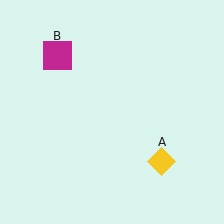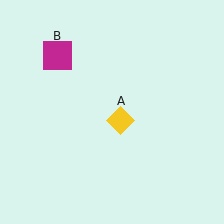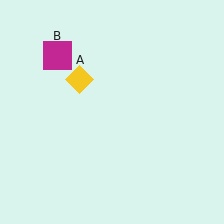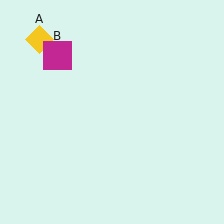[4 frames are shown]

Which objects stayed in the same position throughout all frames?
Magenta square (object B) remained stationary.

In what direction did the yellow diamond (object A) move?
The yellow diamond (object A) moved up and to the left.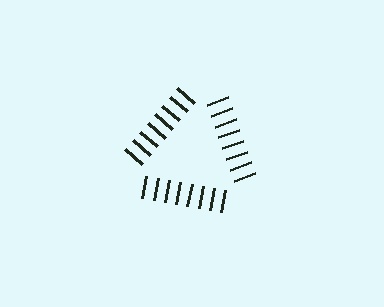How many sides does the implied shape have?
3 sides — the line-ends trace a triangle.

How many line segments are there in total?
24 — 8 along each of the 3 edges.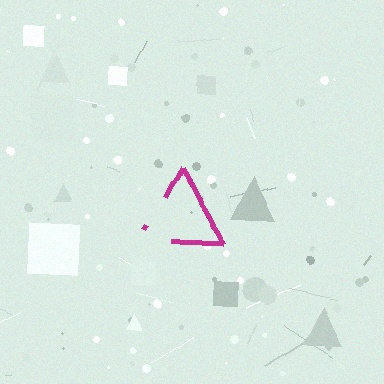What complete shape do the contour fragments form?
The contour fragments form a triangle.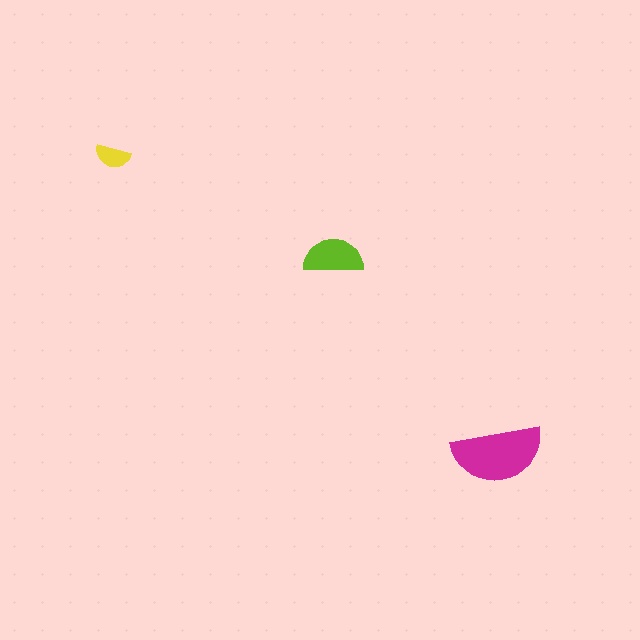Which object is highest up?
The yellow semicircle is topmost.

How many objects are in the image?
There are 3 objects in the image.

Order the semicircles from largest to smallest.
the magenta one, the lime one, the yellow one.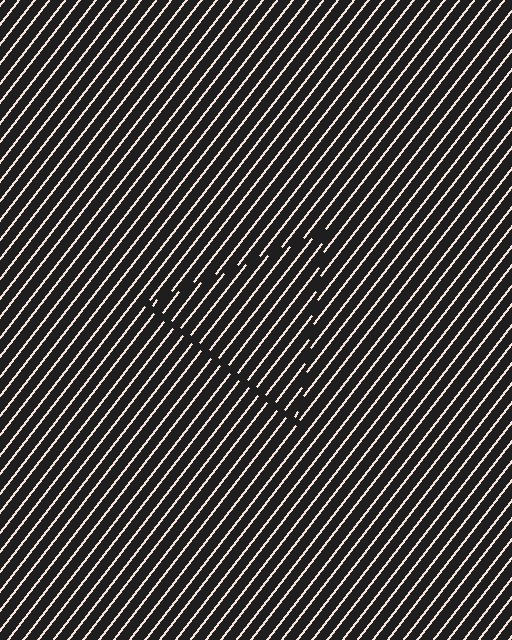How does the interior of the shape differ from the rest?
The interior of the shape contains the same grating, shifted by half a period — the contour is defined by the phase discontinuity where line-ends from the inner and outer gratings abut.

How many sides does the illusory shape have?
3 sides — the line-ends trace a triangle.